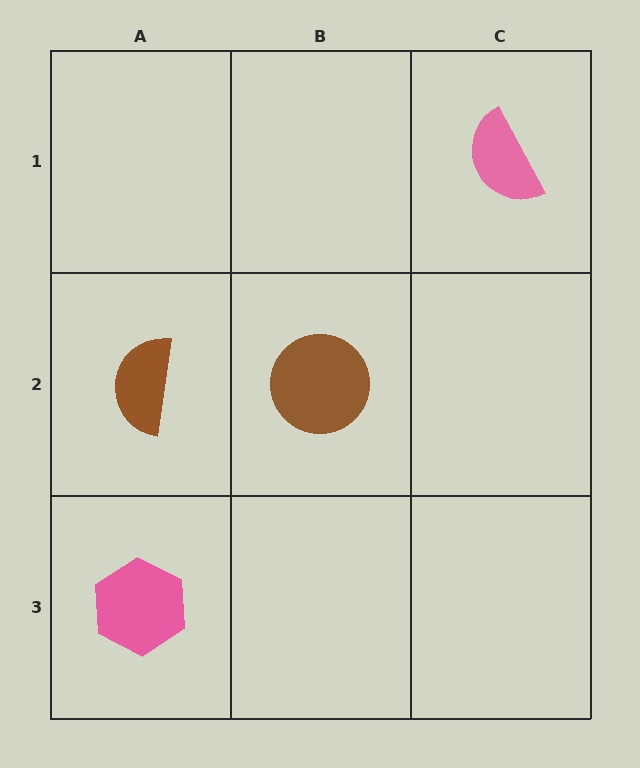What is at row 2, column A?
A brown semicircle.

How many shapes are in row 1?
1 shape.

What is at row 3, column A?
A pink hexagon.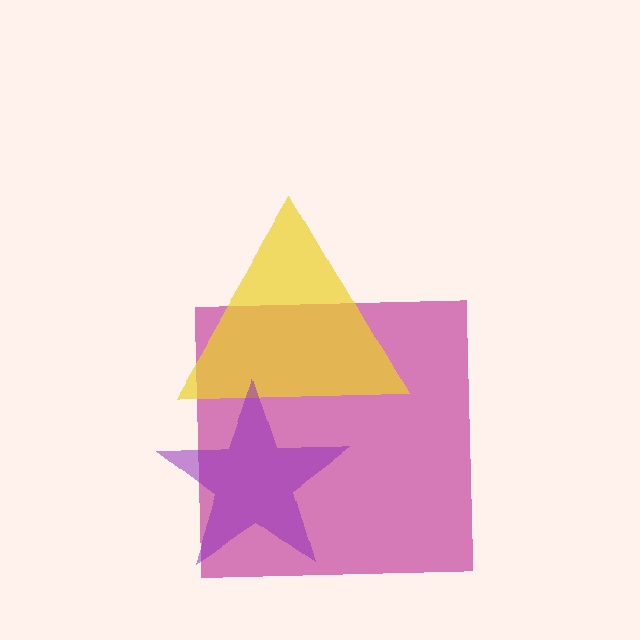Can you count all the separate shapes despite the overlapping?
Yes, there are 3 separate shapes.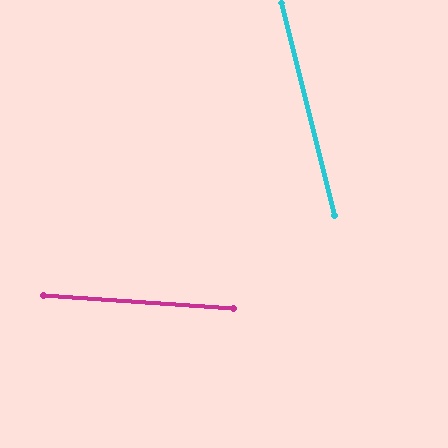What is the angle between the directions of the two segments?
Approximately 72 degrees.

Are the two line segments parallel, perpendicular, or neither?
Neither parallel nor perpendicular — they differ by about 72°.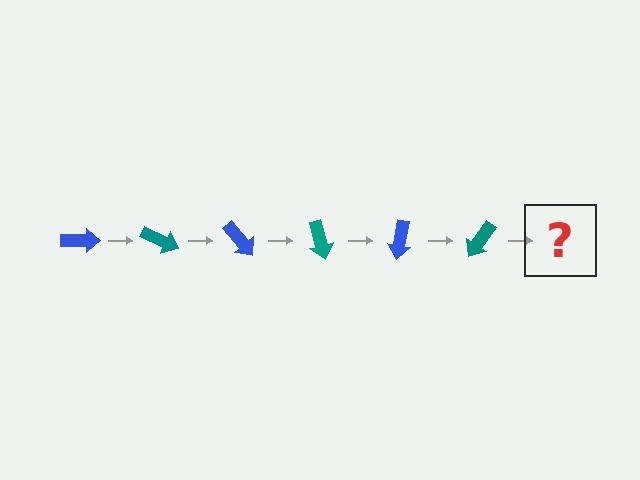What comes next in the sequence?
The next element should be a blue arrow, rotated 150 degrees from the start.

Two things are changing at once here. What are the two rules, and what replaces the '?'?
The two rules are that it rotates 25 degrees each step and the color cycles through blue and teal. The '?' should be a blue arrow, rotated 150 degrees from the start.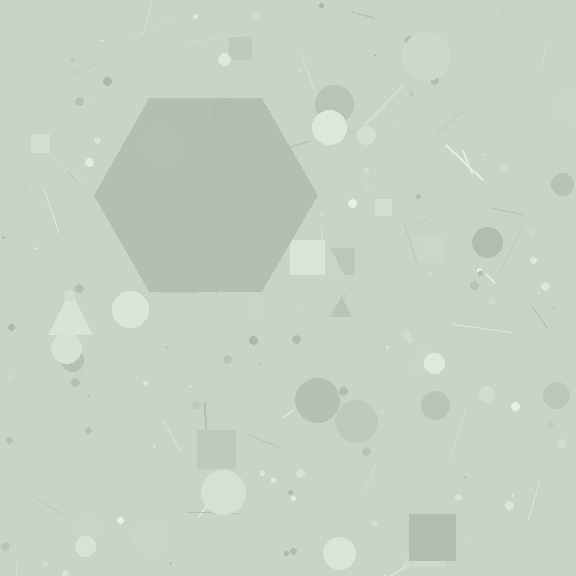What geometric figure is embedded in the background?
A hexagon is embedded in the background.